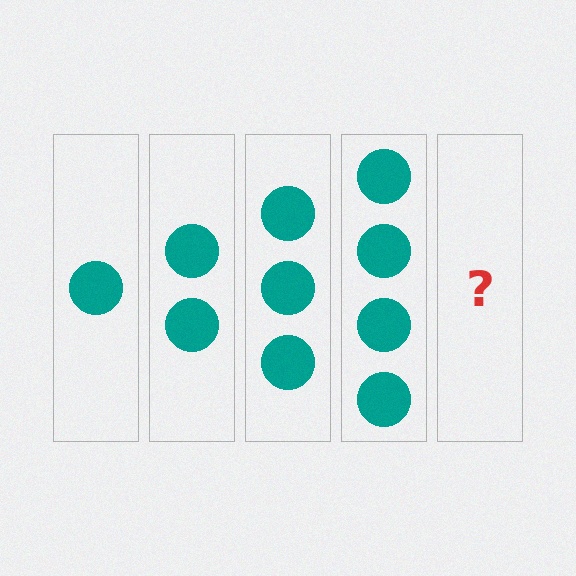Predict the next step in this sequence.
The next step is 5 circles.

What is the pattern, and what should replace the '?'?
The pattern is that each step adds one more circle. The '?' should be 5 circles.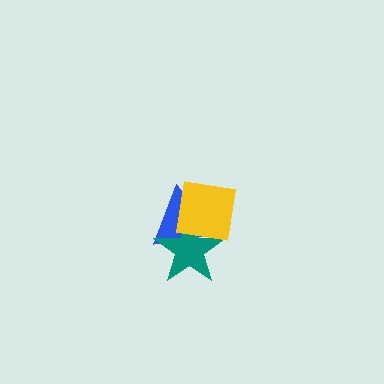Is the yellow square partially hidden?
No, no other shape covers it.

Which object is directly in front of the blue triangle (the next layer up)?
The teal star is directly in front of the blue triangle.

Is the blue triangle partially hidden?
Yes, it is partially covered by another shape.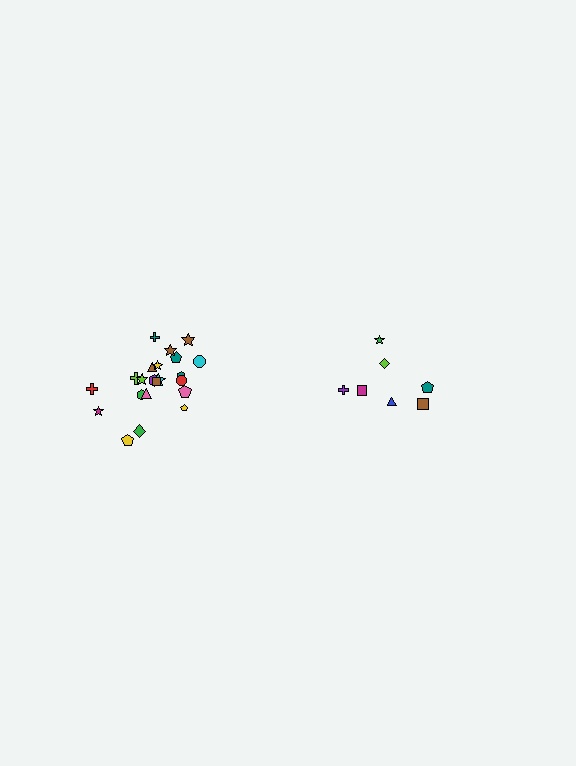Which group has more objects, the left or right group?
The left group.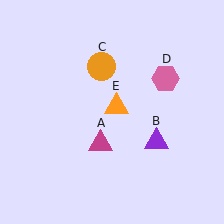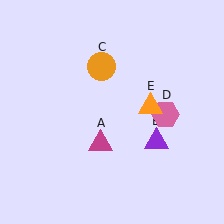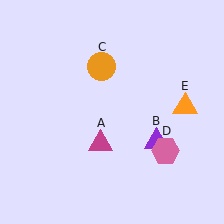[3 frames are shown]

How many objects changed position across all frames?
2 objects changed position: pink hexagon (object D), orange triangle (object E).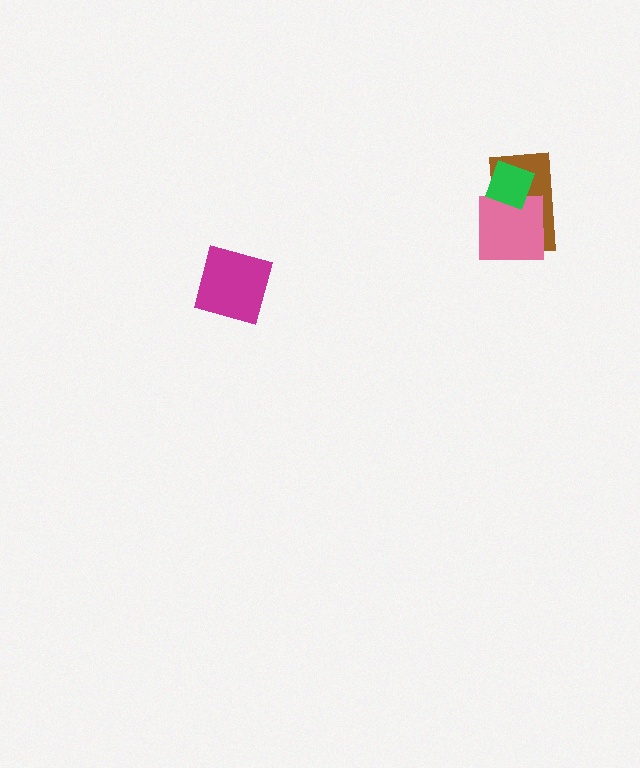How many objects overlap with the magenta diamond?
0 objects overlap with the magenta diamond.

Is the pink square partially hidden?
Yes, it is partially covered by another shape.